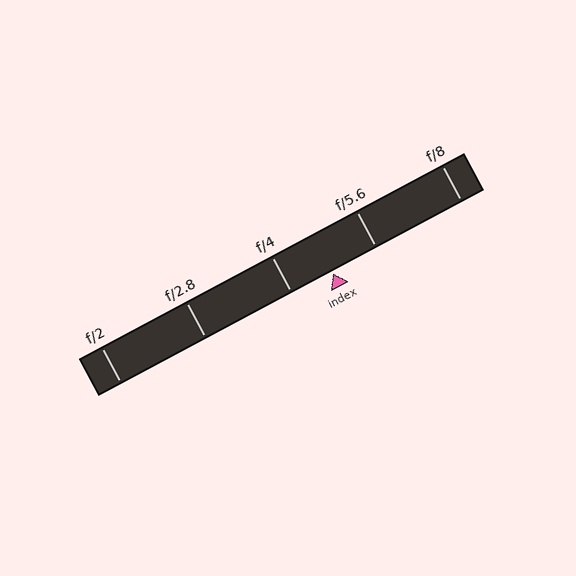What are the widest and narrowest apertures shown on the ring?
The widest aperture shown is f/2 and the narrowest is f/8.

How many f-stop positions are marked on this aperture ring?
There are 5 f-stop positions marked.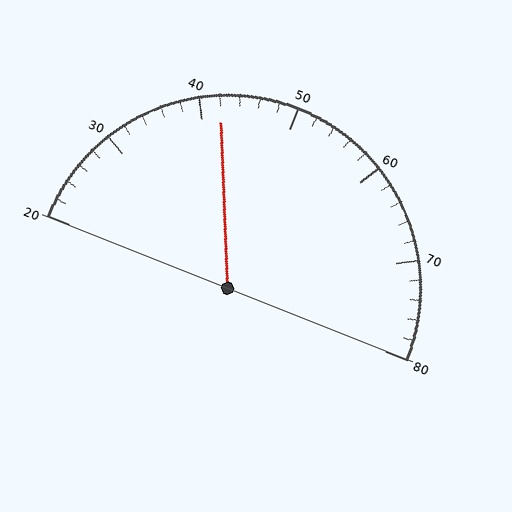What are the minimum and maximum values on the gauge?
The gauge ranges from 20 to 80.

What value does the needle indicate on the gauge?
The needle indicates approximately 42.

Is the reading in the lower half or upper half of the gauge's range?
The reading is in the lower half of the range (20 to 80).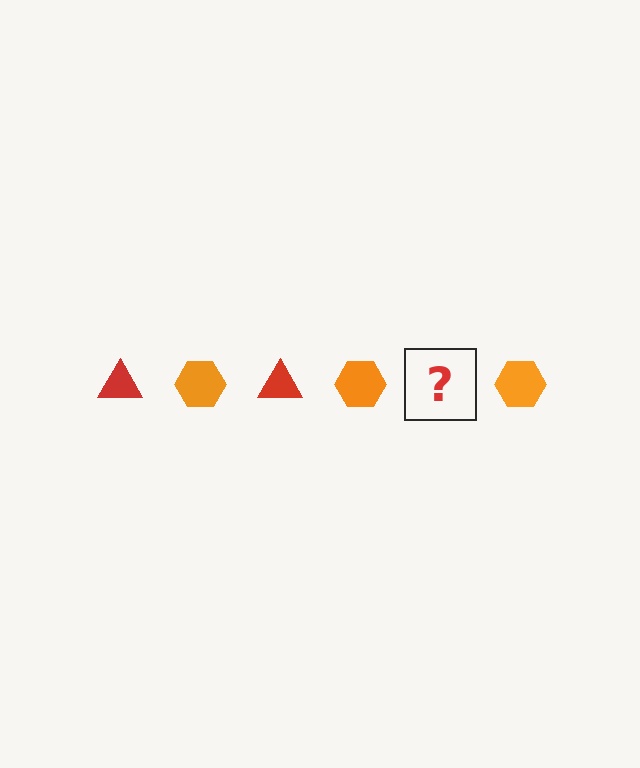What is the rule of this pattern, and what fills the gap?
The rule is that the pattern alternates between red triangle and orange hexagon. The gap should be filled with a red triangle.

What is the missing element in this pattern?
The missing element is a red triangle.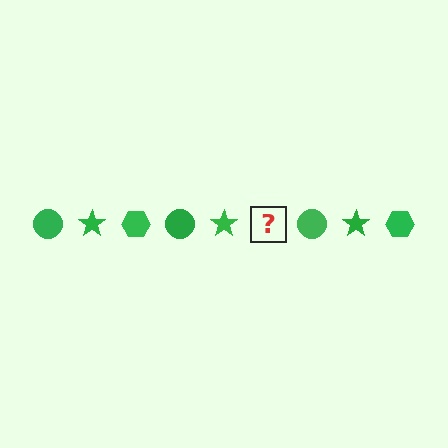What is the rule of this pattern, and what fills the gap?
The rule is that the pattern cycles through circle, star, hexagon shapes in green. The gap should be filled with a green hexagon.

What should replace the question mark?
The question mark should be replaced with a green hexagon.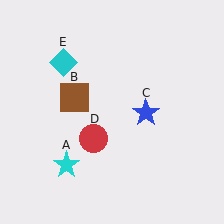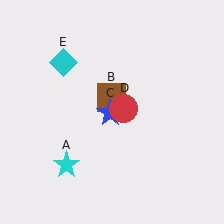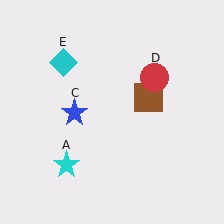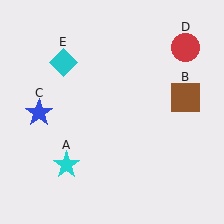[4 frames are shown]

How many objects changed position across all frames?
3 objects changed position: brown square (object B), blue star (object C), red circle (object D).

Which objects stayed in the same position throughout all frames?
Cyan star (object A) and cyan diamond (object E) remained stationary.